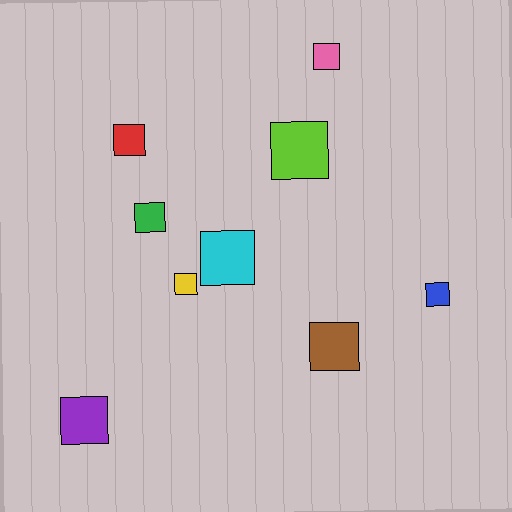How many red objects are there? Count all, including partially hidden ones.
There is 1 red object.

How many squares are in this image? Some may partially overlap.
There are 9 squares.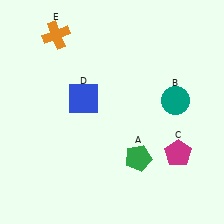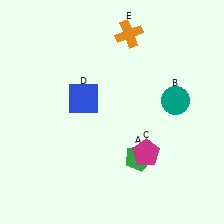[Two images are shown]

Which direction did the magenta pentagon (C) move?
The magenta pentagon (C) moved left.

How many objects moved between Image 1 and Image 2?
2 objects moved between the two images.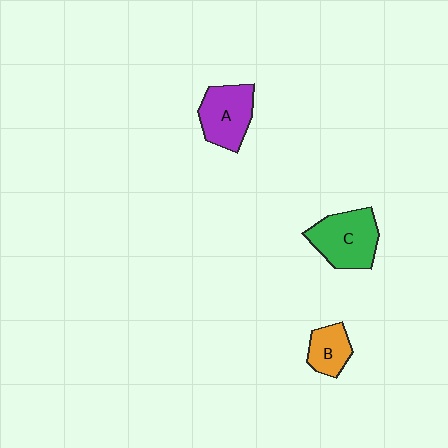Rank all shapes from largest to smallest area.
From largest to smallest: C (green), A (purple), B (orange).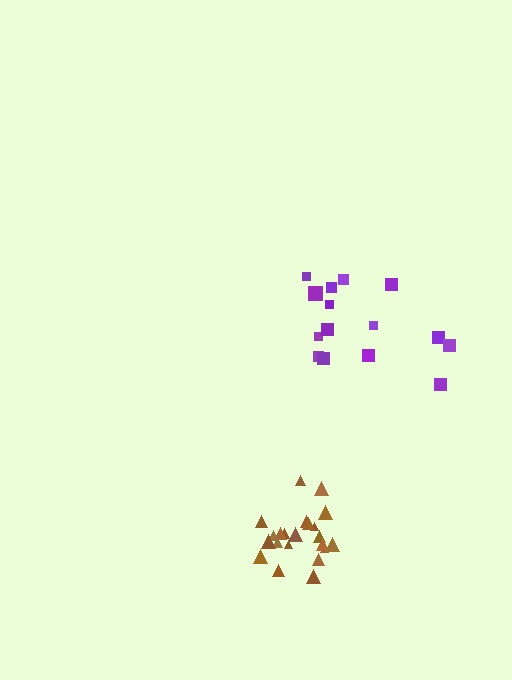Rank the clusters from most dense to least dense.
brown, purple.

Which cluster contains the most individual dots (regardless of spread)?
Brown (22).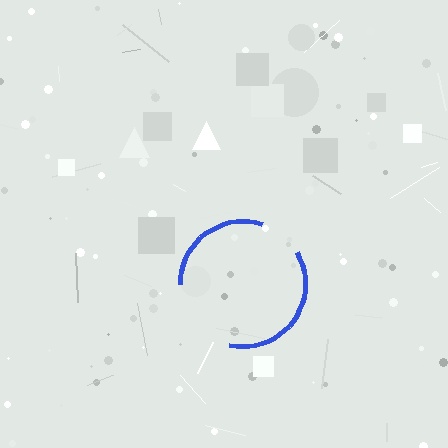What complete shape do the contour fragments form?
The contour fragments form a circle.